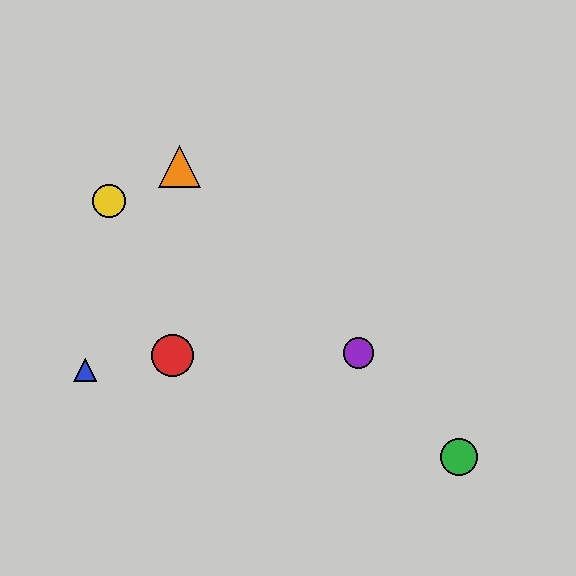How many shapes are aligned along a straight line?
3 shapes (the green circle, the purple circle, the orange triangle) are aligned along a straight line.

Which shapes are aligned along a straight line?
The green circle, the purple circle, the orange triangle are aligned along a straight line.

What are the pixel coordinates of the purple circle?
The purple circle is at (359, 353).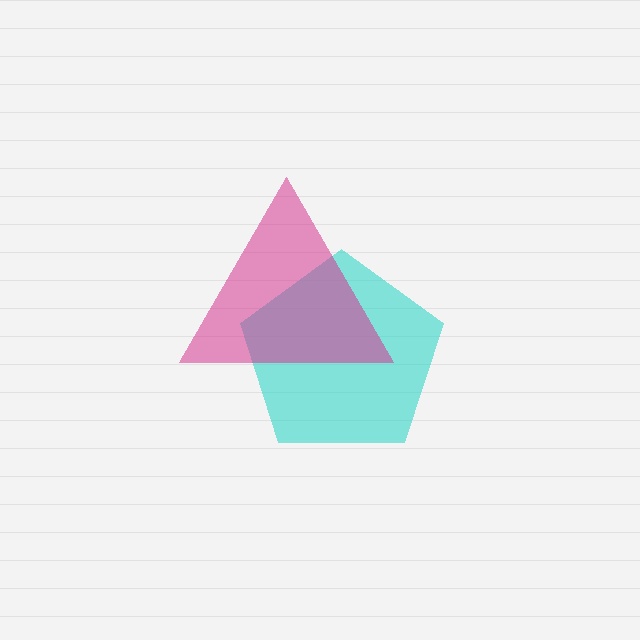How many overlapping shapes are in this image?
There are 2 overlapping shapes in the image.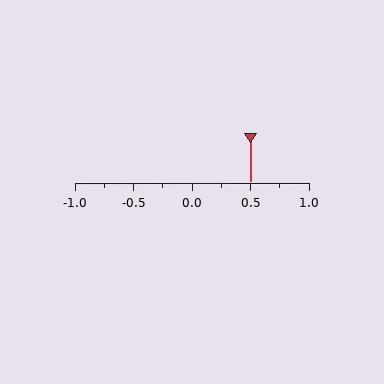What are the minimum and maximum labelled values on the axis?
The axis runs from -1.0 to 1.0.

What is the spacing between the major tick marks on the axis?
The major ticks are spaced 0.5 apart.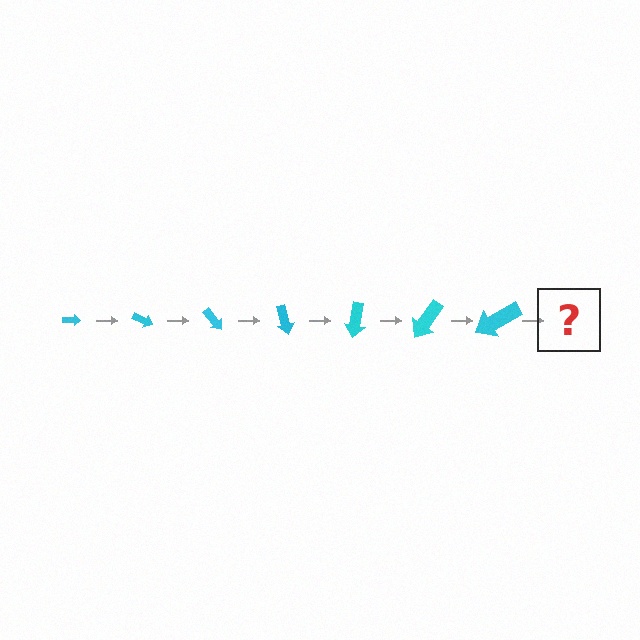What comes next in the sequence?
The next element should be an arrow, larger than the previous one and rotated 175 degrees from the start.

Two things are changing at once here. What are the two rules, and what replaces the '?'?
The two rules are that the arrow grows larger each step and it rotates 25 degrees each step. The '?' should be an arrow, larger than the previous one and rotated 175 degrees from the start.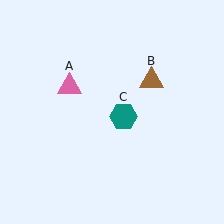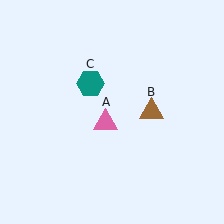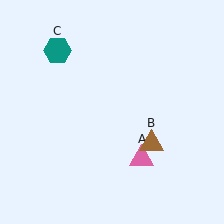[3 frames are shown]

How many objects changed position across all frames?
3 objects changed position: pink triangle (object A), brown triangle (object B), teal hexagon (object C).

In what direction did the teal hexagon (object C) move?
The teal hexagon (object C) moved up and to the left.